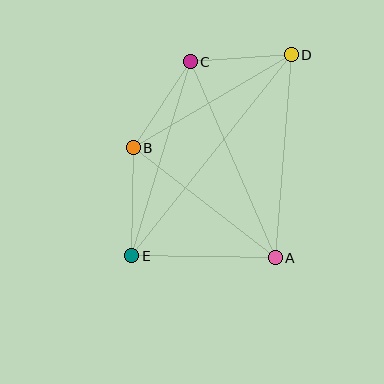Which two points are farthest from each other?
Points D and E are farthest from each other.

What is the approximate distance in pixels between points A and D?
The distance between A and D is approximately 204 pixels.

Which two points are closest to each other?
Points C and D are closest to each other.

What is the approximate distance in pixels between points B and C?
The distance between B and C is approximately 103 pixels.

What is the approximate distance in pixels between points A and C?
The distance between A and C is approximately 214 pixels.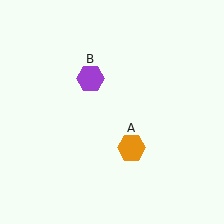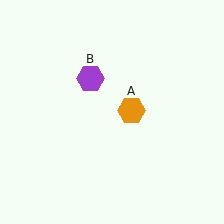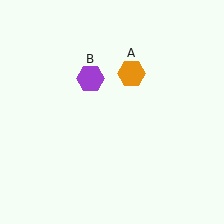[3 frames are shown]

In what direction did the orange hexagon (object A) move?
The orange hexagon (object A) moved up.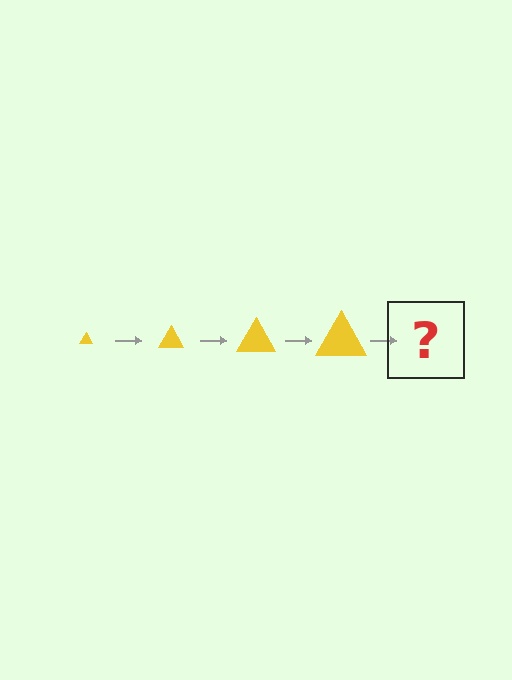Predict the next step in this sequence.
The next step is a yellow triangle, larger than the previous one.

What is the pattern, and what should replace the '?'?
The pattern is that the triangle gets progressively larger each step. The '?' should be a yellow triangle, larger than the previous one.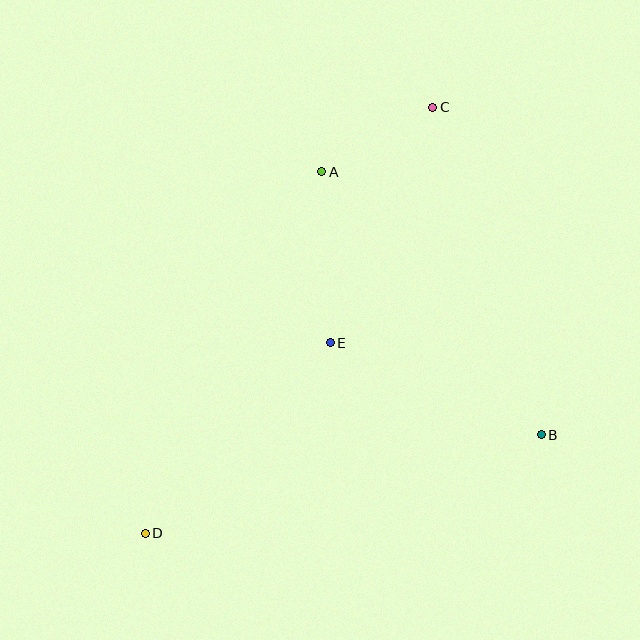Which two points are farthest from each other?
Points C and D are farthest from each other.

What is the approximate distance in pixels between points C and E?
The distance between C and E is approximately 257 pixels.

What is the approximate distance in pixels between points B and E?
The distance between B and E is approximately 230 pixels.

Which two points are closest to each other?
Points A and C are closest to each other.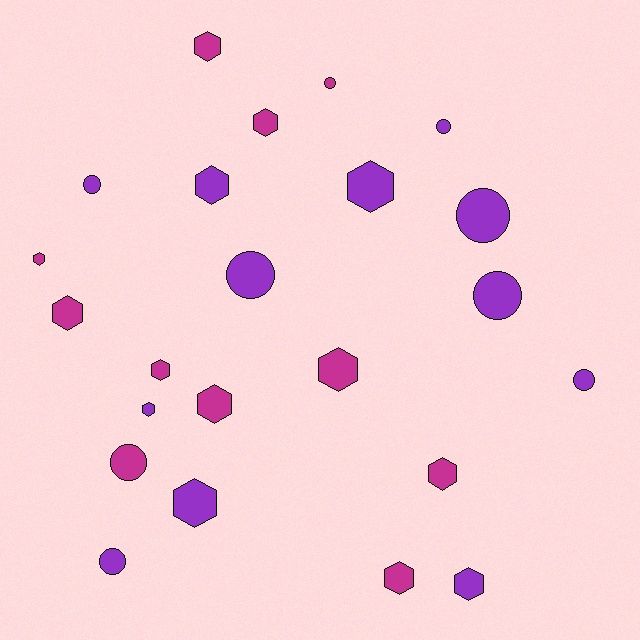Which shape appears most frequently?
Hexagon, with 14 objects.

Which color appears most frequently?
Purple, with 12 objects.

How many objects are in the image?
There are 23 objects.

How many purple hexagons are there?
There are 5 purple hexagons.